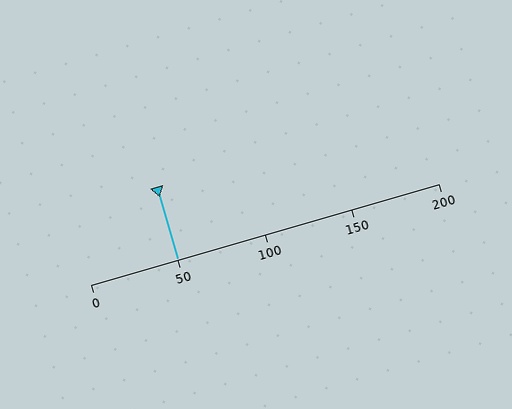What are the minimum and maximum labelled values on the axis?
The axis runs from 0 to 200.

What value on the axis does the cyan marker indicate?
The marker indicates approximately 50.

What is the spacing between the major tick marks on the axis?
The major ticks are spaced 50 apart.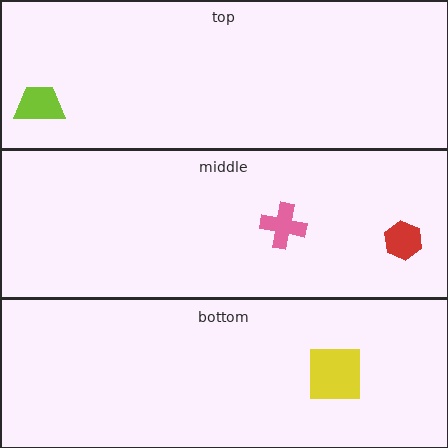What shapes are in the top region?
The lime trapezoid.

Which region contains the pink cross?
The middle region.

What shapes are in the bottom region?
The yellow square.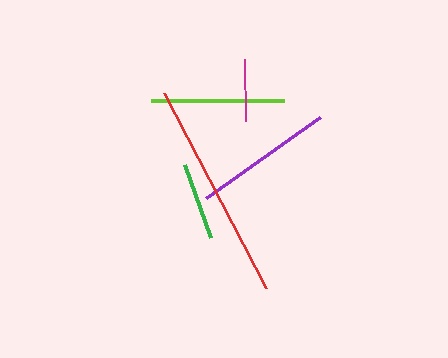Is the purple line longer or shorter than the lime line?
The purple line is longer than the lime line.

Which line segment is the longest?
The red line is the longest at approximately 220 pixels.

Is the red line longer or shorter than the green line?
The red line is longer than the green line.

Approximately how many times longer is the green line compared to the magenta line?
The green line is approximately 1.2 times the length of the magenta line.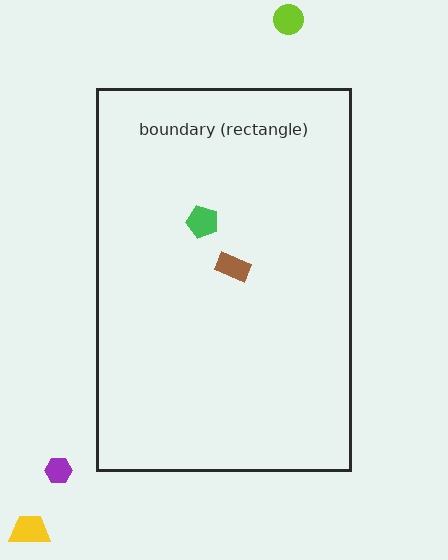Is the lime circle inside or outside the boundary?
Outside.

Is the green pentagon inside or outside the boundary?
Inside.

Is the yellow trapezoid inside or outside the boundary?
Outside.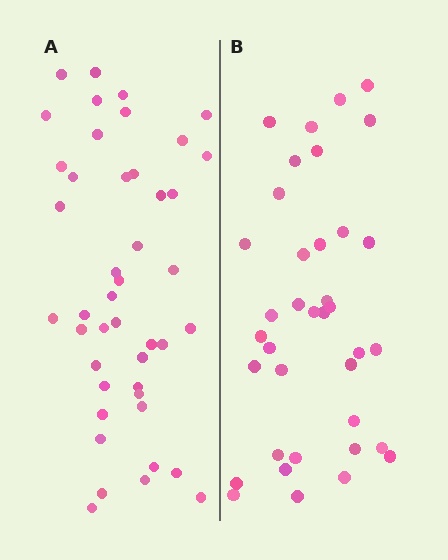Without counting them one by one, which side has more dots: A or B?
Region A (the left region) has more dots.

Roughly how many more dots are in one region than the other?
Region A has roughly 8 or so more dots than region B.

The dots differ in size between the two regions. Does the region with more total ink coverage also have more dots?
No. Region B has more total ink coverage because its dots are larger, but region A actually contains more individual dots. Total area can be misleading — the number of items is what matters here.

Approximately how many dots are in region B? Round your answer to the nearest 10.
About 40 dots. (The exact count is 37, which rounds to 40.)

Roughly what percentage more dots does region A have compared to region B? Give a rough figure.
About 20% more.